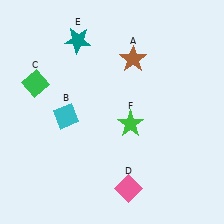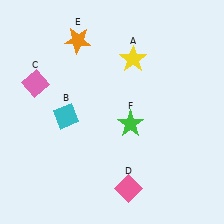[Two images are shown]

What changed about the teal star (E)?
In Image 1, E is teal. In Image 2, it changed to orange.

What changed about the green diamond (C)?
In Image 1, C is green. In Image 2, it changed to pink.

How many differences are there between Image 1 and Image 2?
There are 3 differences between the two images.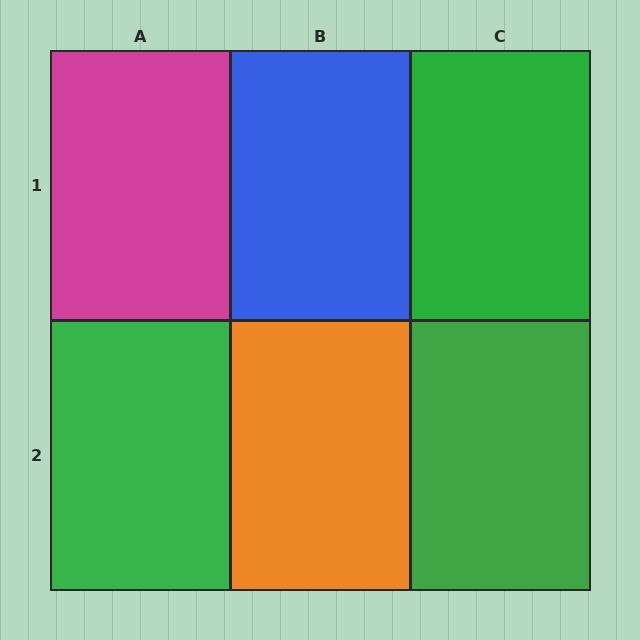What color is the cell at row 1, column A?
Magenta.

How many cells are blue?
1 cell is blue.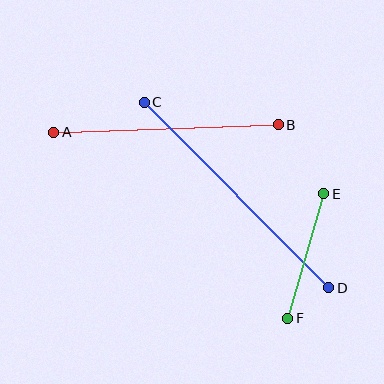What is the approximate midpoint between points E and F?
The midpoint is at approximately (306, 256) pixels.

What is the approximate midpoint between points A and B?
The midpoint is at approximately (166, 129) pixels.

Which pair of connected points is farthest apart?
Points C and D are farthest apart.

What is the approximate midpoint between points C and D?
The midpoint is at approximately (237, 195) pixels.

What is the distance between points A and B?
The distance is approximately 224 pixels.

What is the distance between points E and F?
The distance is approximately 130 pixels.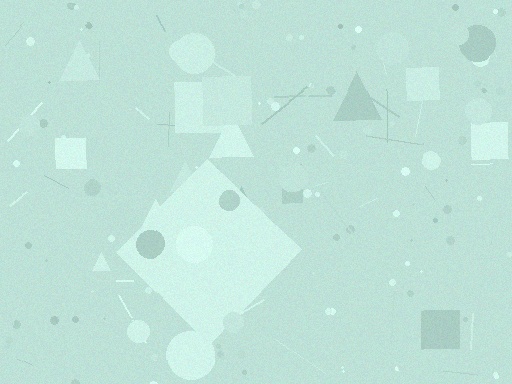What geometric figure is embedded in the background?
A diamond is embedded in the background.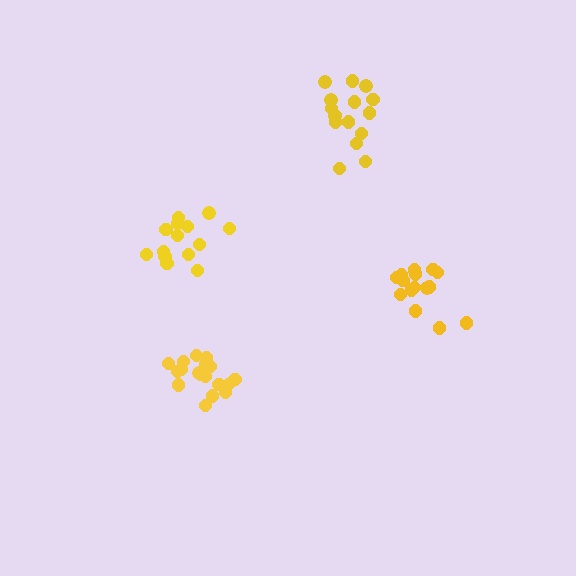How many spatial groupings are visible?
There are 4 spatial groupings.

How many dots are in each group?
Group 1: 18 dots, Group 2: 15 dots, Group 3: 14 dots, Group 4: 15 dots (62 total).